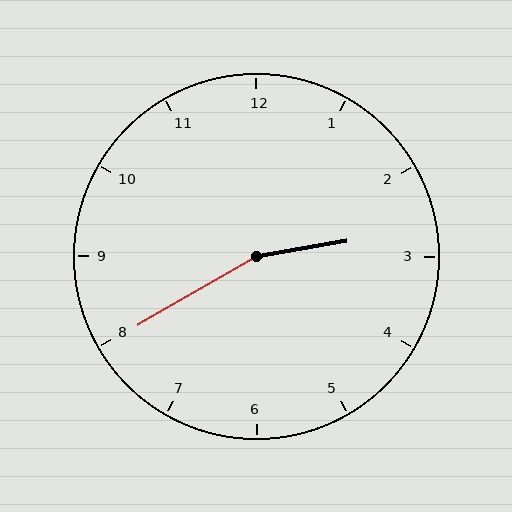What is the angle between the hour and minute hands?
Approximately 160 degrees.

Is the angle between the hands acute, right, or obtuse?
It is obtuse.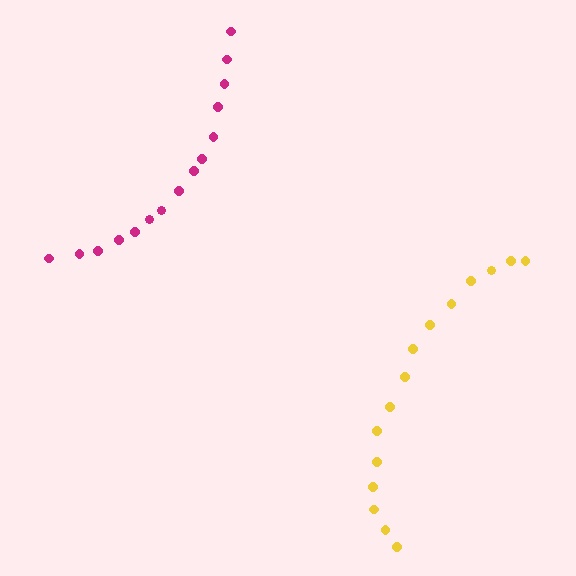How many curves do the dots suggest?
There are 2 distinct paths.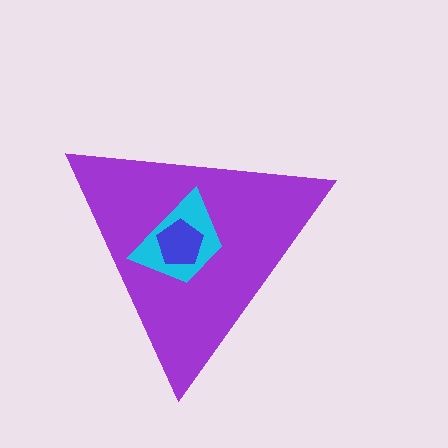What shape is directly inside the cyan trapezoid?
The blue pentagon.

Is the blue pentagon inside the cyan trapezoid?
Yes.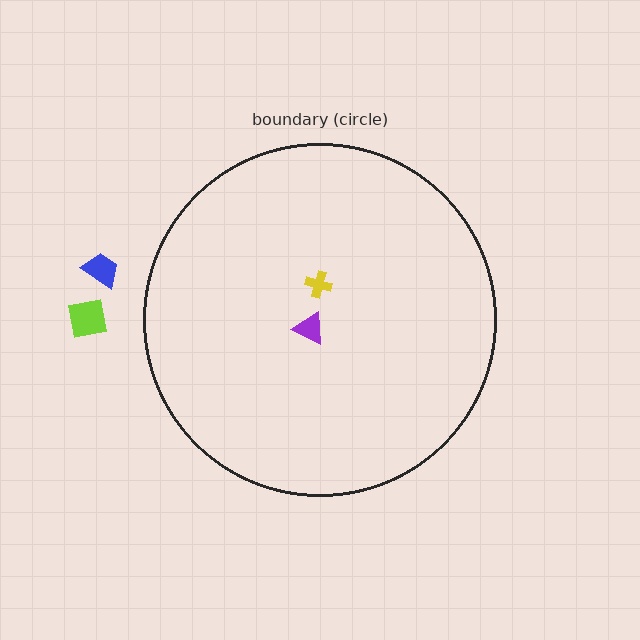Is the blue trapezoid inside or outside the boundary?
Outside.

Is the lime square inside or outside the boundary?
Outside.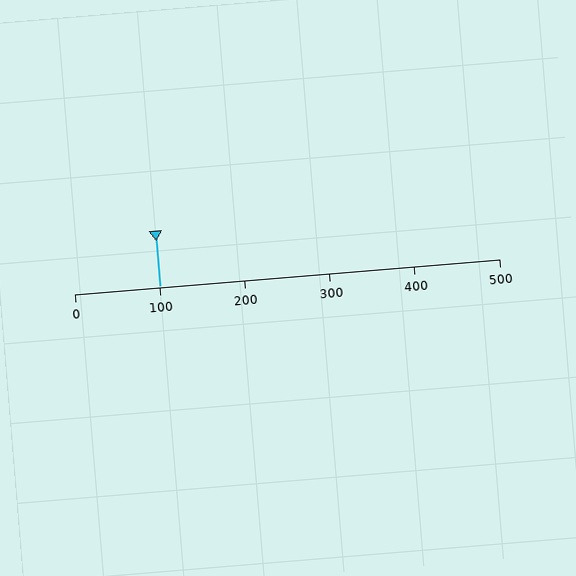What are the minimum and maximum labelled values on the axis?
The axis runs from 0 to 500.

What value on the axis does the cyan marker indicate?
The marker indicates approximately 100.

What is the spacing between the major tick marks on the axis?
The major ticks are spaced 100 apart.